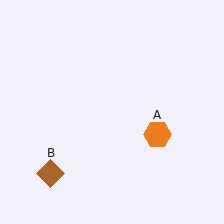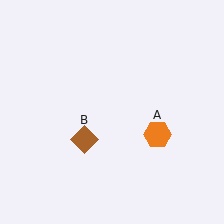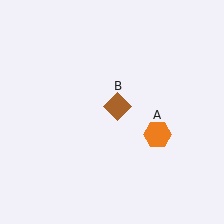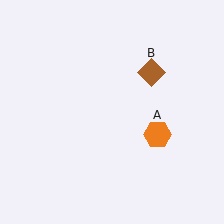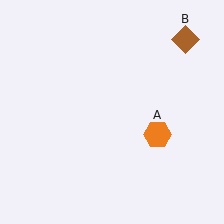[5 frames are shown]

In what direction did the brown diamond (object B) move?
The brown diamond (object B) moved up and to the right.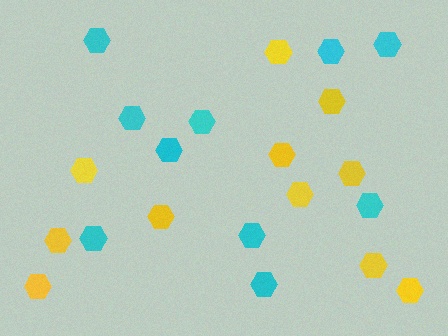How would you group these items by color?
There are 2 groups: one group of cyan hexagons (10) and one group of yellow hexagons (11).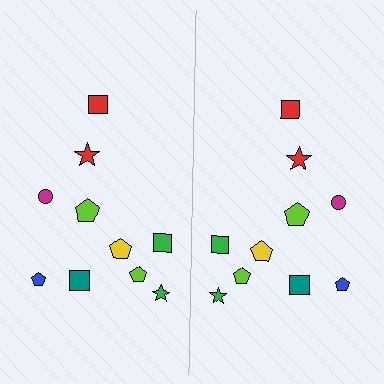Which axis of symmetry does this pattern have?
The pattern has a vertical axis of symmetry running through the center of the image.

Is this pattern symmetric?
Yes, this pattern has bilateral (reflection) symmetry.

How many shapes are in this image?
There are 20 shapes in this image.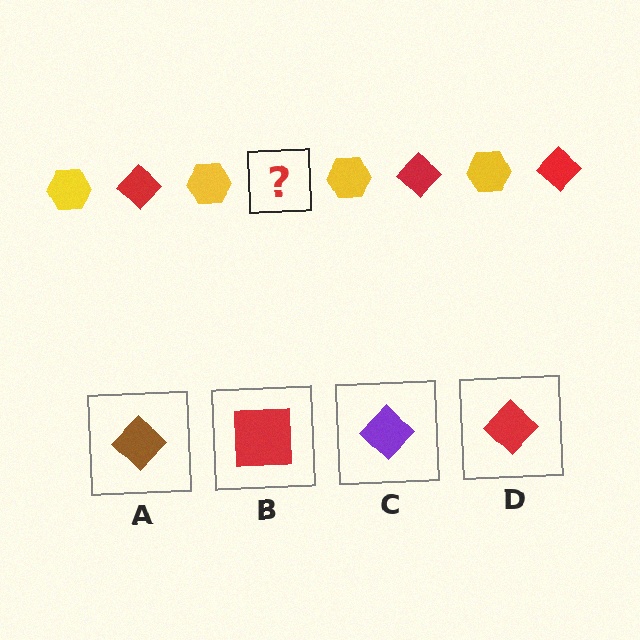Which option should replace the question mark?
Option D.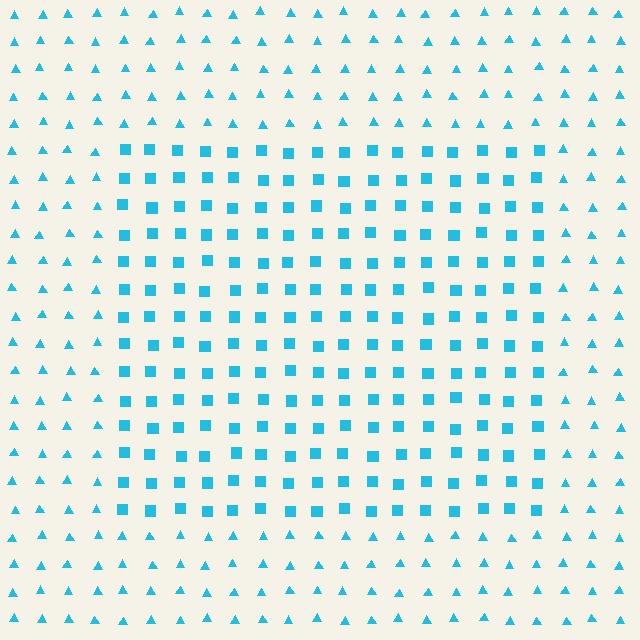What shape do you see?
I see a rectangle.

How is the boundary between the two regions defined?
The boundary is defined by a change in element shape: squares inside vs. triangles outside. All elements share the same color and spacing.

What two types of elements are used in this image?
The image uses squares inside the rectangle region and triangles outside it.